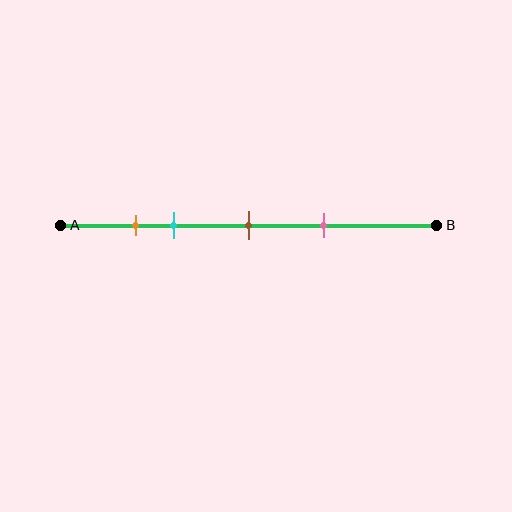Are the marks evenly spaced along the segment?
No, the marks are not evenly spaced.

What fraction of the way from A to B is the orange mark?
The orange mark is approximately 20% (0.2) of the way from A to B.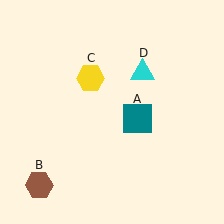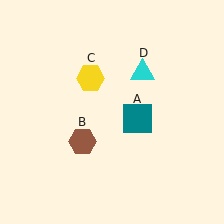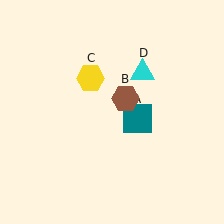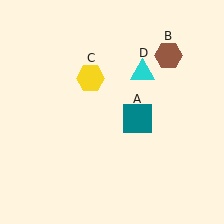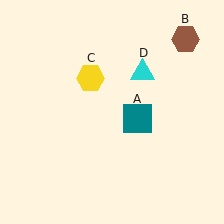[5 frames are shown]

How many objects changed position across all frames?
1 object changed position: brown hexagon (object B).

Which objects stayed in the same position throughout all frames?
Teal square (object A) and yellow hexagon (object C) and cyan triangle (object D) remained stationary.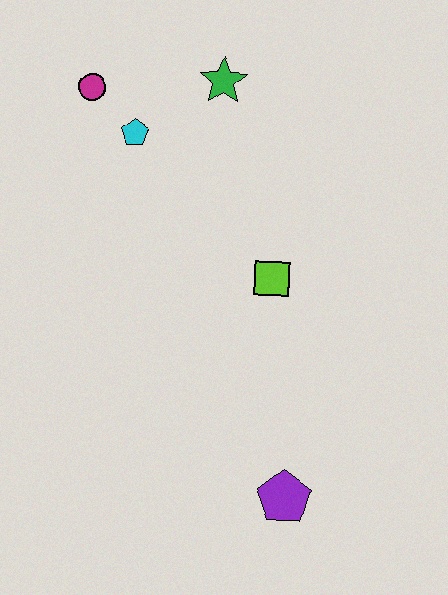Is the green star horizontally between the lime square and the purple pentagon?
No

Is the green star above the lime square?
Yes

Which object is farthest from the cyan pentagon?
The purple pentagon is farthest from the cyan pentagon.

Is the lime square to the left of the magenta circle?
No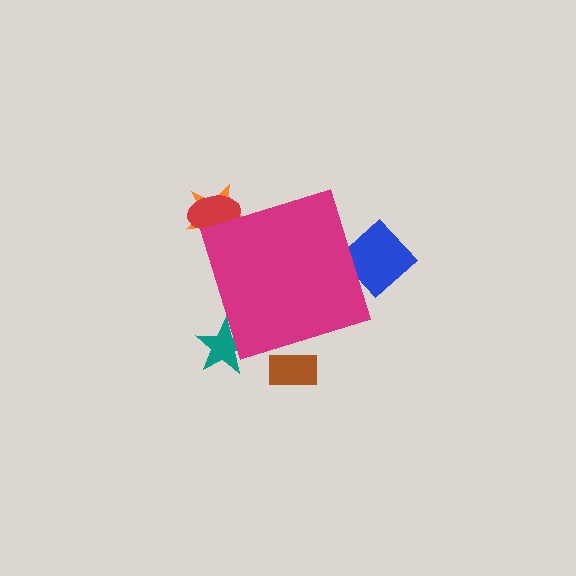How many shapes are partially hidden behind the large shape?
5 shapes are partially hidden.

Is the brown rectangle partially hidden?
Yes, the brown rectangle is partially hidden behind the magenta diamond.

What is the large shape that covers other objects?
A magenta diamond.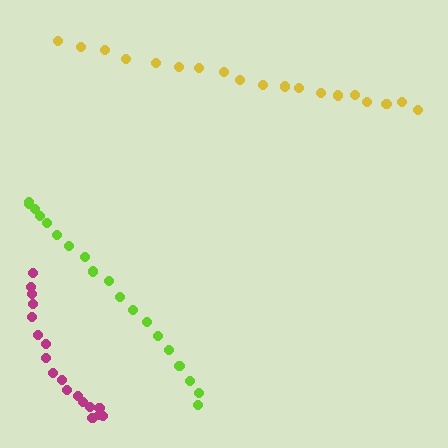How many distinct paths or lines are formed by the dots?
There are 3 distinct paths.